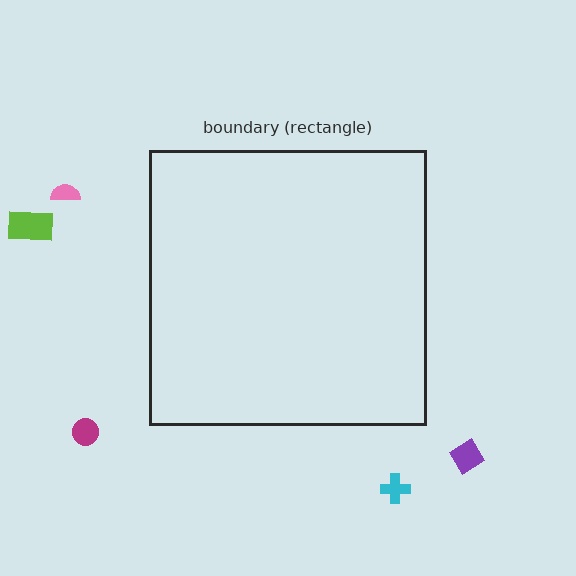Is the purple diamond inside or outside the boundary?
Outside.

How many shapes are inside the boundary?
0 inside, 5 outside.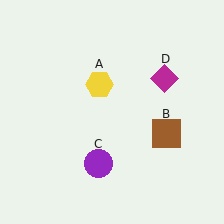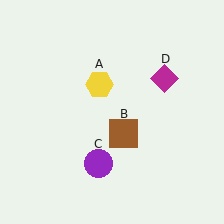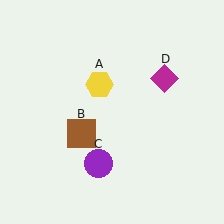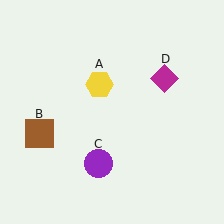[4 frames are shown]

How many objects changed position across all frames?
1 object changed position: brown square (object B).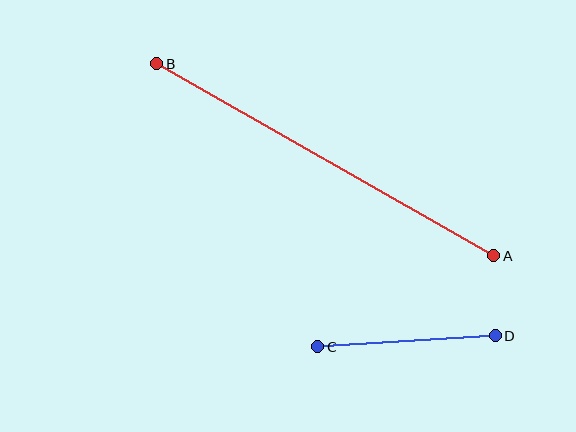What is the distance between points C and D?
The distance is approximately 178 pixels.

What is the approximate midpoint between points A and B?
The midpoint is at approximately (325, 160) pixels.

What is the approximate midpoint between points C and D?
The midpoint is at approximately (407, 341) pixels.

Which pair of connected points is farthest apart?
Points A and B are farthest apart.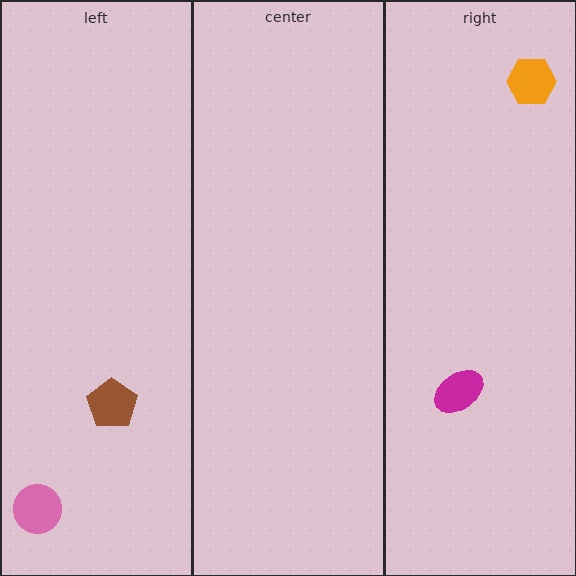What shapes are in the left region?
The brown pentagon, the pink circle.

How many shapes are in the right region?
2.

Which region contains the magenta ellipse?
The right region.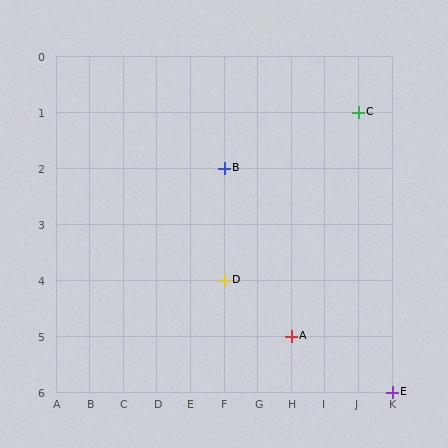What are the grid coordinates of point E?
Point E is at grid coordinates (K, 6).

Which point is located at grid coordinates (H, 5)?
Point A is at (H, 5).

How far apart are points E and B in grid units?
Points E and B are 5 columns and 4 rows apart (about 6.4 grid units diagonally).